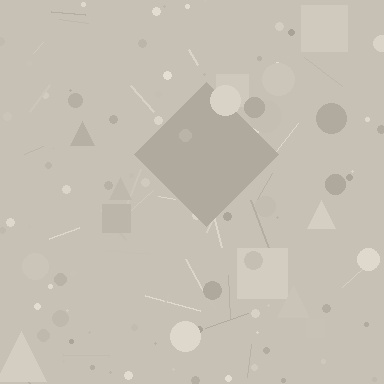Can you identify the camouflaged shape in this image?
The camouflaged shape is a diamond.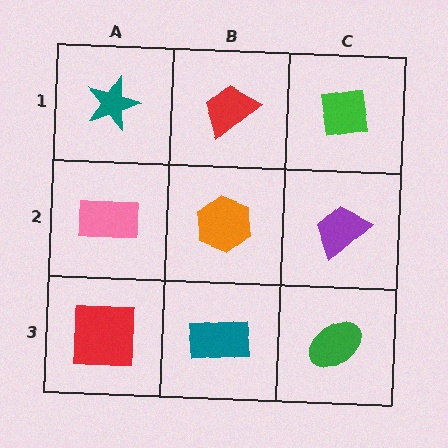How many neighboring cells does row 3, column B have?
3.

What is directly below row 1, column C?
A purple trapezoid.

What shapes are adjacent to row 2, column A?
A teal star (row 1, column A), a red square (row 3, column A), an orange hexagon (row 2, column B).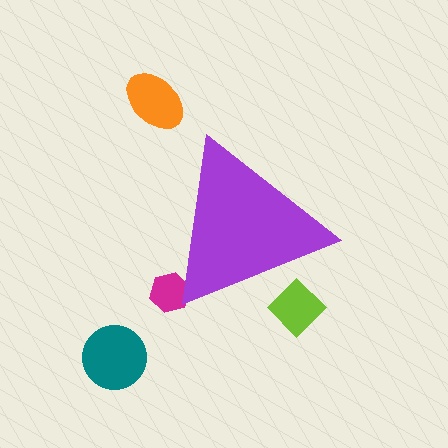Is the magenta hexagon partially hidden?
Yes, the magenta hexagon is partially hidden behind the purple triangle.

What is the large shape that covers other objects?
A purple triangle.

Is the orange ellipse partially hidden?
No, the orange ellipse is fully visible.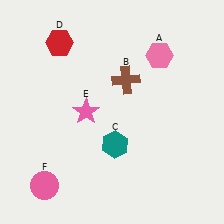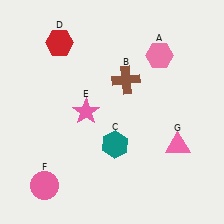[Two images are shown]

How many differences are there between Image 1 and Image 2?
There is 1 difference between the two images.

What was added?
A pink triangle (G) was added in Image 2.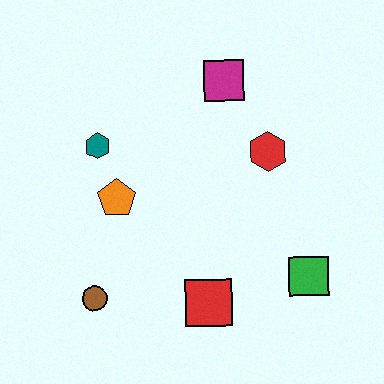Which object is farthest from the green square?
The teal hexagon is farthest from the green square.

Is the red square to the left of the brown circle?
No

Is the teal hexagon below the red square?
No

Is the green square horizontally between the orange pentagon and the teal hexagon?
No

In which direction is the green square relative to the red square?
The green square is to the right of the red square.